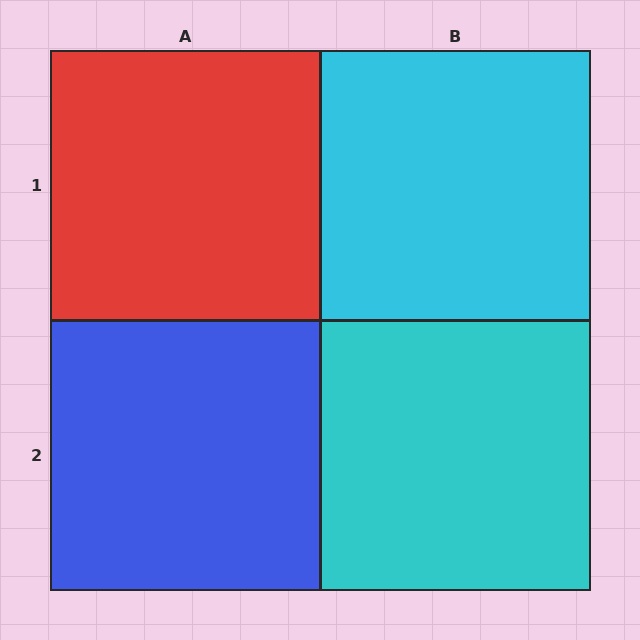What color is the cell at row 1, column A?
Red.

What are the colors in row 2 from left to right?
Blue, cyan.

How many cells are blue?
1 cell is blue.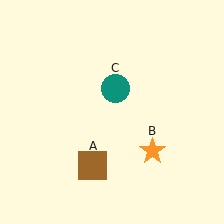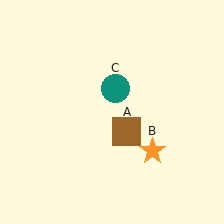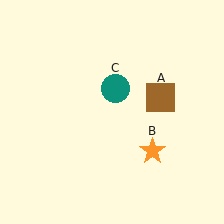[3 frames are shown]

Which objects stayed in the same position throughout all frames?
Orange star (object B) and teal circle (object C) remained stationary.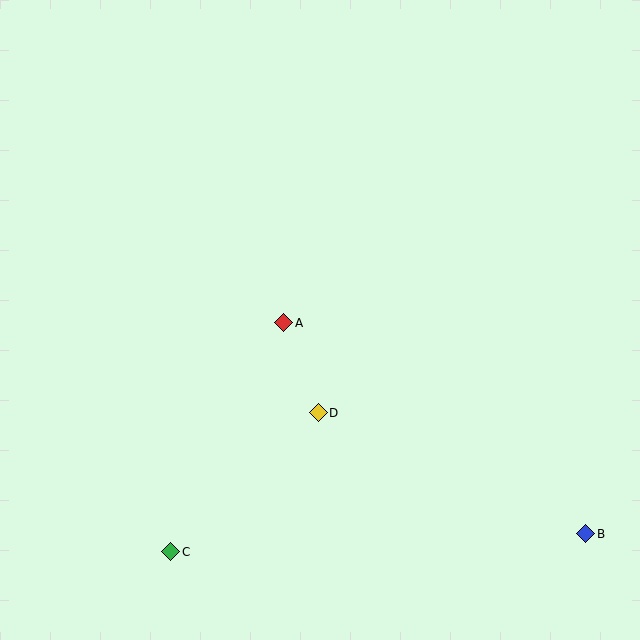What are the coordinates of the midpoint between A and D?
The midpoint between A and D is at (301, 368).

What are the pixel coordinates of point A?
Point A is at (284, 323).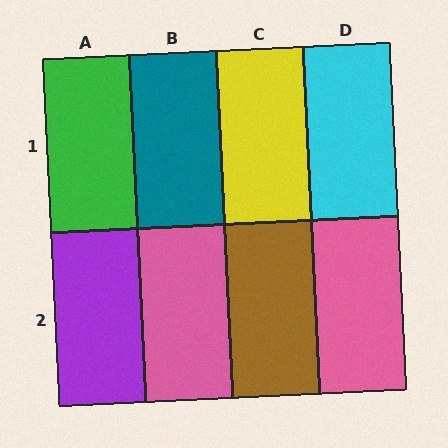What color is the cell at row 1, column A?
Green.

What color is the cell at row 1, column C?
Yellow.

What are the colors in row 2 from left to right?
Purple, pink, brown, pink.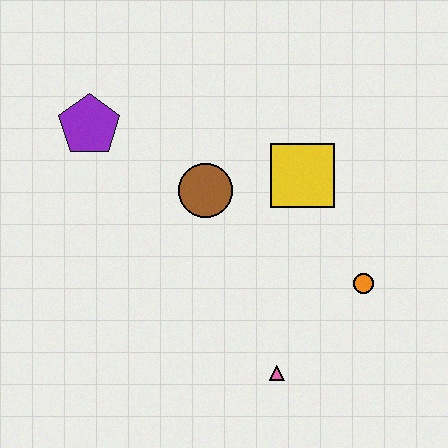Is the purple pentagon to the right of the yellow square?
No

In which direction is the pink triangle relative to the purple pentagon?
The pink triangle is below the purple pentagon.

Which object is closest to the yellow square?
The brown circle is closest to the yellow square.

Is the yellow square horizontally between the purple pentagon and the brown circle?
No